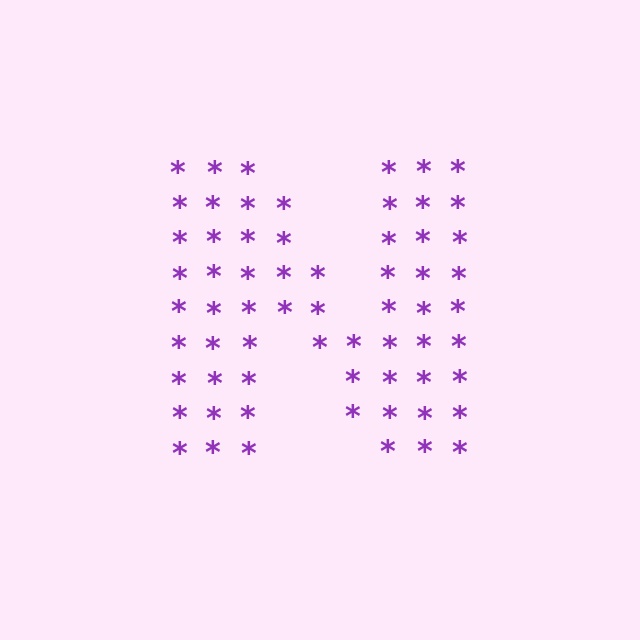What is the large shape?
The large shape is the letter N.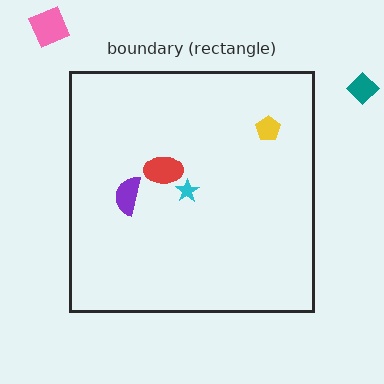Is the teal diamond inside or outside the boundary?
Outside.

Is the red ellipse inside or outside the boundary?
Inside.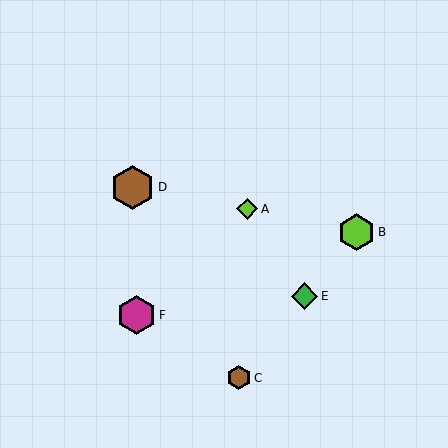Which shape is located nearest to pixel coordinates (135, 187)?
The brown hexagon (labeled D) at (133, 187) is nearest to that location.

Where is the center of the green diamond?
The center of the green diamond is at (305, 296).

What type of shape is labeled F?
Shape F is a magenta hexagon.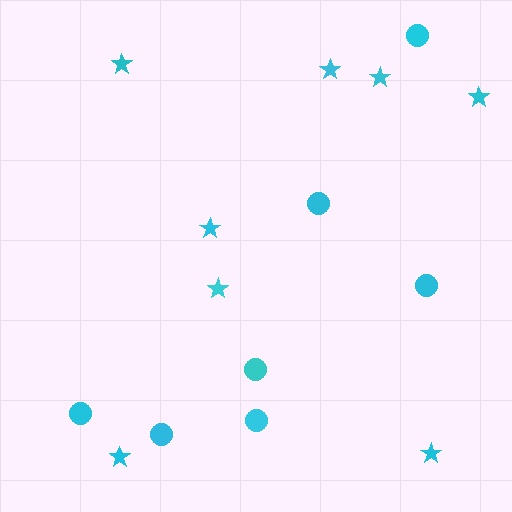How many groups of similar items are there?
There are 2 groups: one group of circles (7) and one group of stars (8).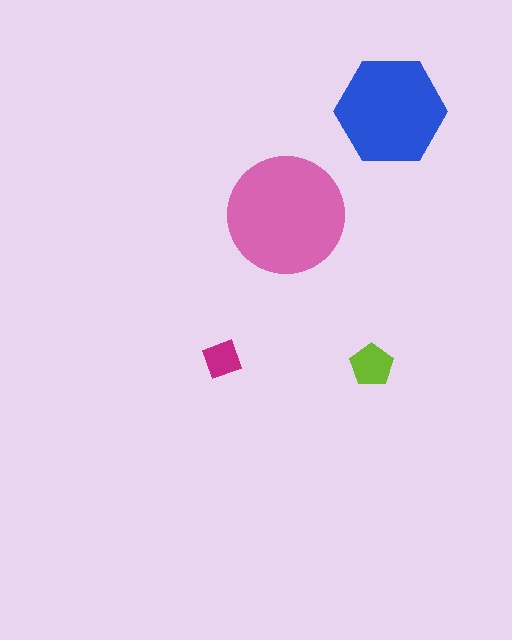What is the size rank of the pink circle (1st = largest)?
1st.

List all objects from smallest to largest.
The magenta diamond, the lime pentagon, the blue hexagon, the pink circle.